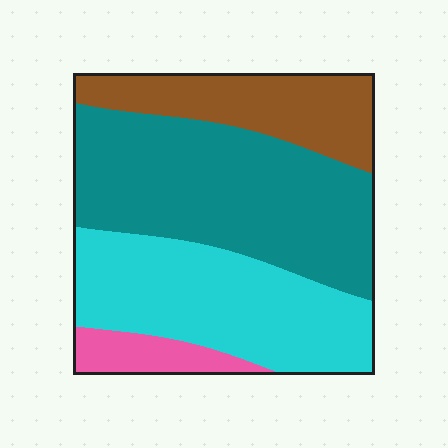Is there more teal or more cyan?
Teal.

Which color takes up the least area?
Pink, at roughly 5%.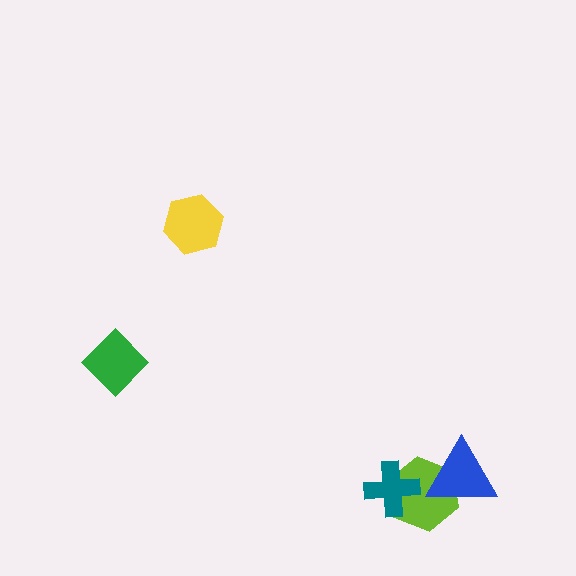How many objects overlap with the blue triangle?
1 object overlaps with the blue triangle.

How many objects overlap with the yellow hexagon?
0 objects overlap with the yellow hexagon.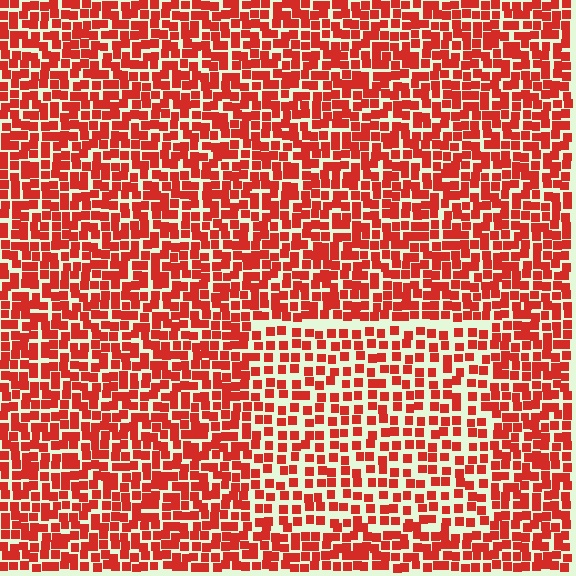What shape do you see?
I see a rectangle.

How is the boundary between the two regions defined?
The boundary is defined by a change in element density (approximately 1.6x ratio). All elements are the same color, size, and shape.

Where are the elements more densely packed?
The elements are more densely packed outside the rectangle boundary.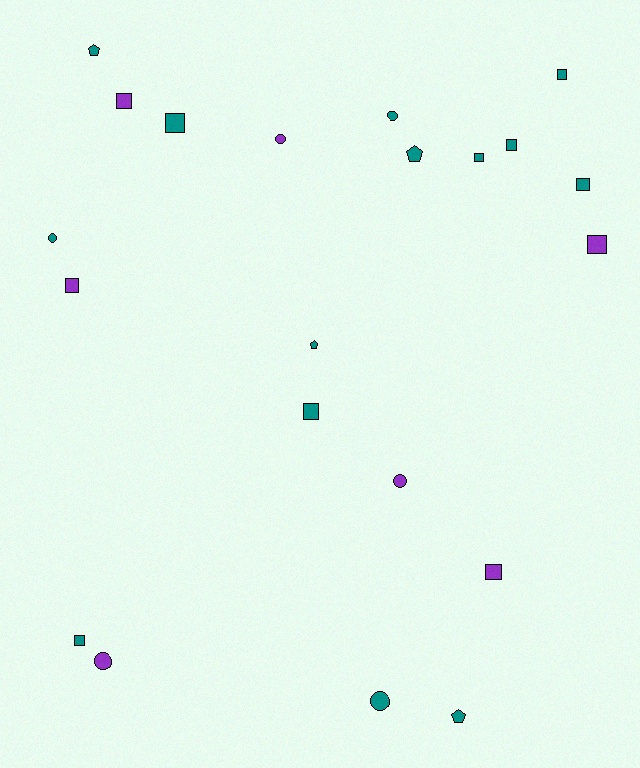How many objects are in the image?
There are 21 objects.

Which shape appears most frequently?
Square, with 11 objects.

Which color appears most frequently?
Teal, with 14 objects.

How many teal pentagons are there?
There are 4 teal pentagons.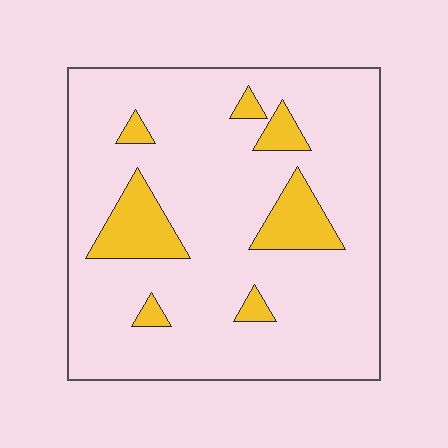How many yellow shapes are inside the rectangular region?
7.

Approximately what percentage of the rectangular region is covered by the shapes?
Approximately 15%.